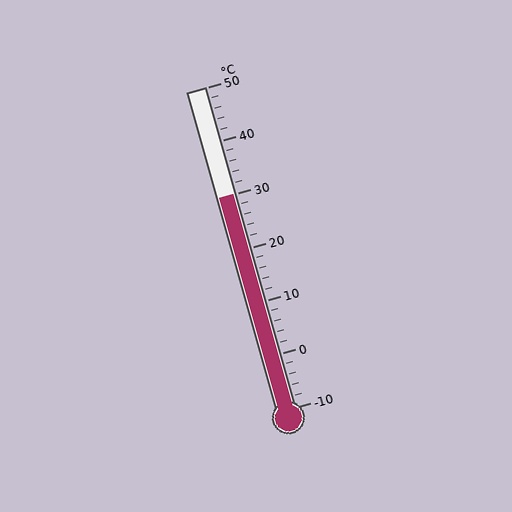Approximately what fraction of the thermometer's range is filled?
The thermometer is filled to approximately 65% of its range.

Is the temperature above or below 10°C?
The temperature is above 10°C.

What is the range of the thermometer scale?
The thermometer scale ranges from -10°C to 50°C.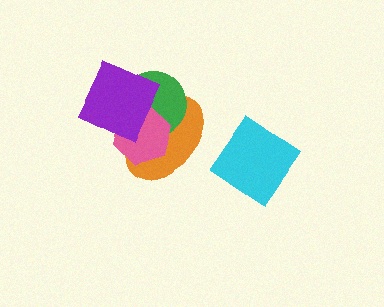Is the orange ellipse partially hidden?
Yes, it is partially covered by another shape.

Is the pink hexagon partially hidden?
Yes, it is partially covered by another shape.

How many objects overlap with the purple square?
3 objects overlap with the purple square.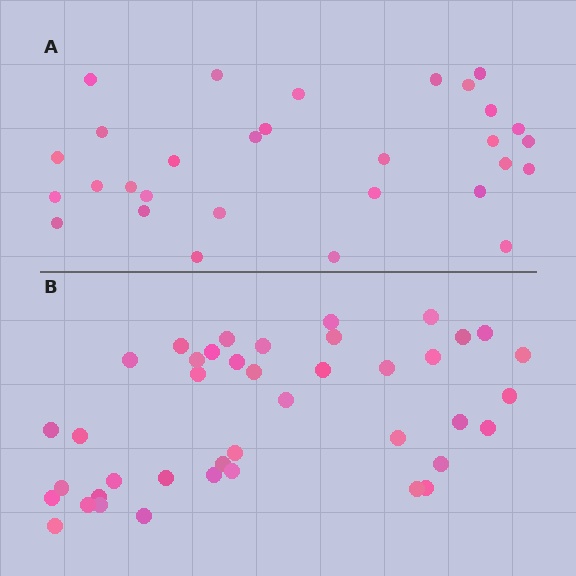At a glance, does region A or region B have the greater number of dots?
Region B (the bottom region) has more dots.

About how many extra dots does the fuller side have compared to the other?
Region B has roughly 12 or so more dots than region A.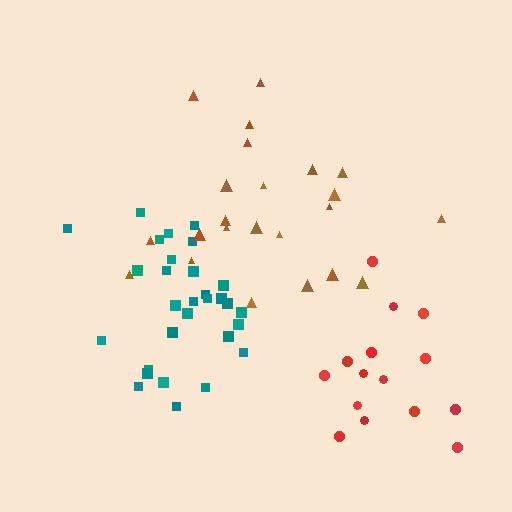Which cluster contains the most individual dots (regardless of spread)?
Teal (30).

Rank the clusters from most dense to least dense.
teal, brown, red.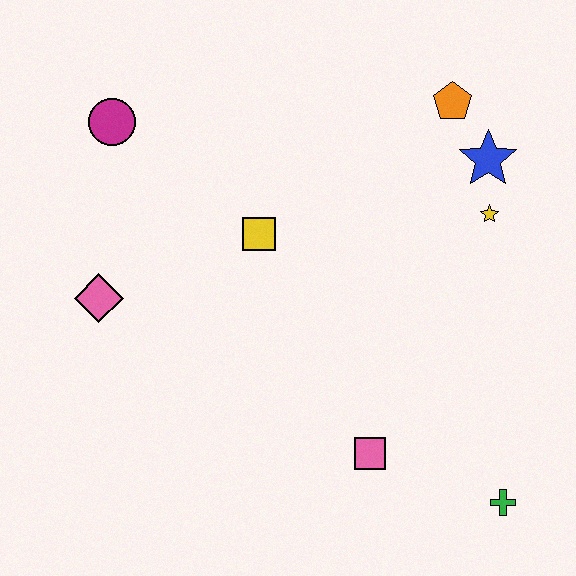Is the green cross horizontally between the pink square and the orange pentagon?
No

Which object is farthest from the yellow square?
The green cross is farthest from the yellow square.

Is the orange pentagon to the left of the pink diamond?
No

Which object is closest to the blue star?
The yellow star is closest to the blue star.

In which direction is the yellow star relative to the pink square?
The yellow star is above the pink square.